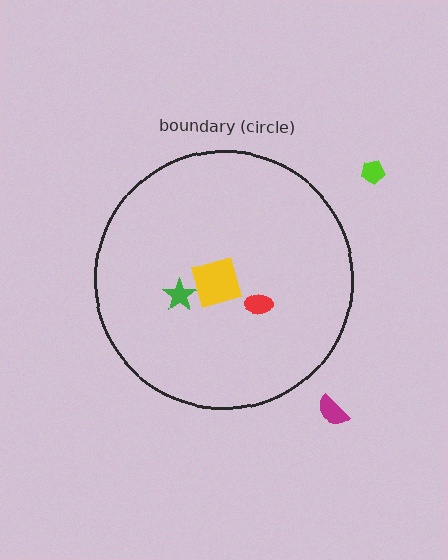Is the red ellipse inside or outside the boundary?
Inside.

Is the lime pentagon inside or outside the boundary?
Outside.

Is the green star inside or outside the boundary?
Inside.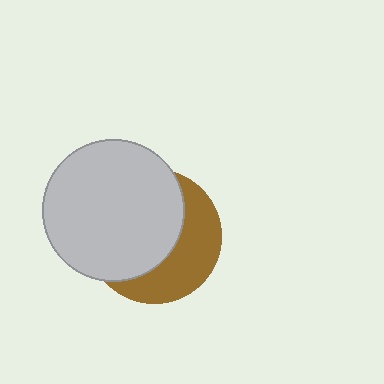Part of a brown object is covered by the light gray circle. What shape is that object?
It is a circle.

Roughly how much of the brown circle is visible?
A small part of it is visible (roughly 40%).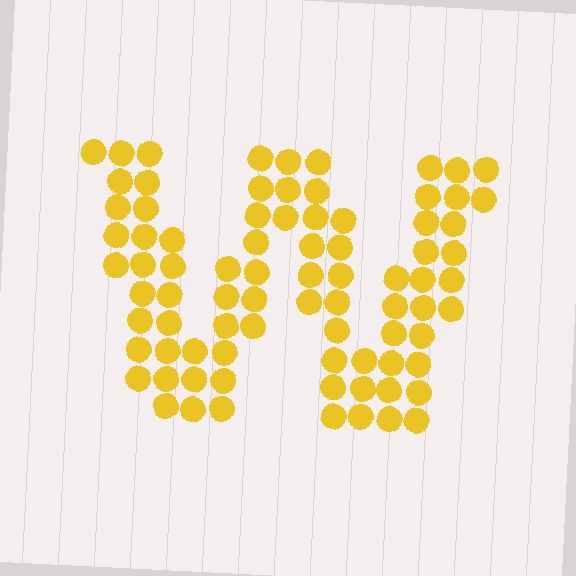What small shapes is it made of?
It is made of small circles.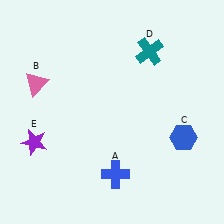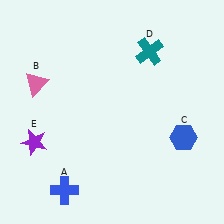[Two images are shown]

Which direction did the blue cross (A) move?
The blue cross (A) moved left.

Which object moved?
The blue cross (A) moved left.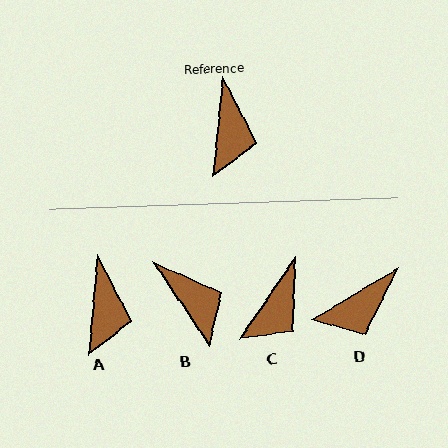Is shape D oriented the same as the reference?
No, it is off by about 54 degrees.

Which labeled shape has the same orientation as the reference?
A.